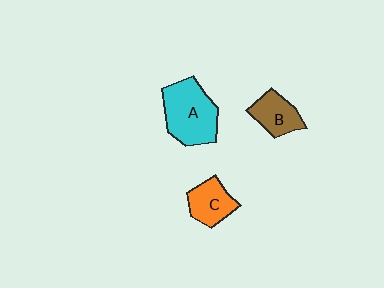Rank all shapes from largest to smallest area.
From largest to smallest: A (cyan), C (orange), B (brown).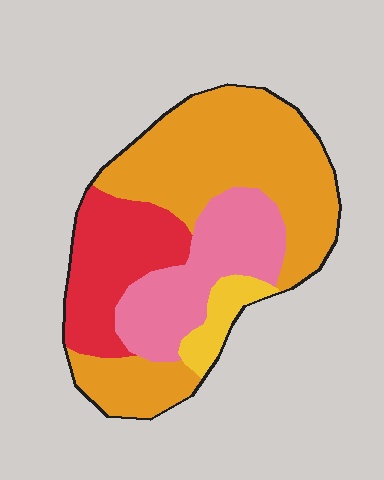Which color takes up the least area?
Yellow, at roughly 5%.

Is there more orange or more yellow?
Orange.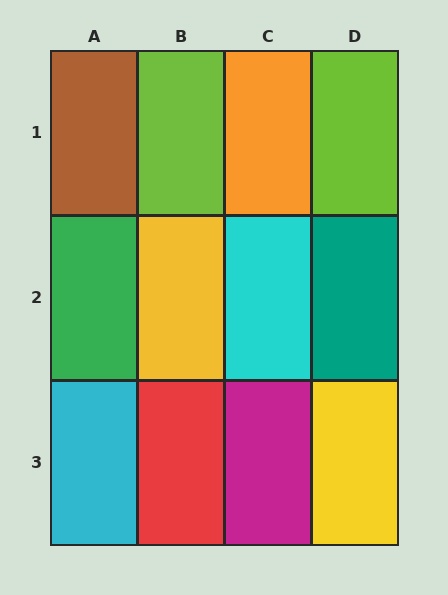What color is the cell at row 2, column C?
Cyan.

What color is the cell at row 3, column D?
Yellow.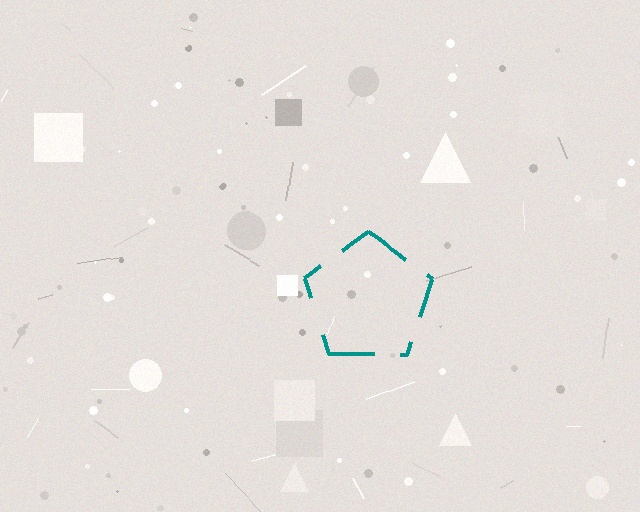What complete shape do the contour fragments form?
The contour fragments form a pentagon.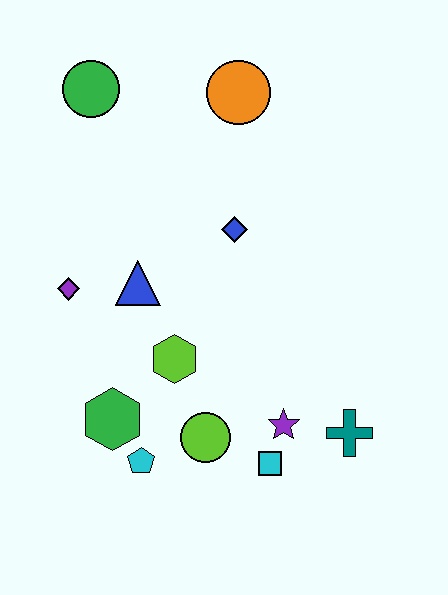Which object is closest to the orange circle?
The blue diamond is closest to the orange circle.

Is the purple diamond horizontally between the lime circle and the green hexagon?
No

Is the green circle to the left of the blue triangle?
Yes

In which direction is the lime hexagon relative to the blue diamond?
The lime hexagon is below the blue diamond.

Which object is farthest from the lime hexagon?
The green circle is farthest from the lime hexagon.